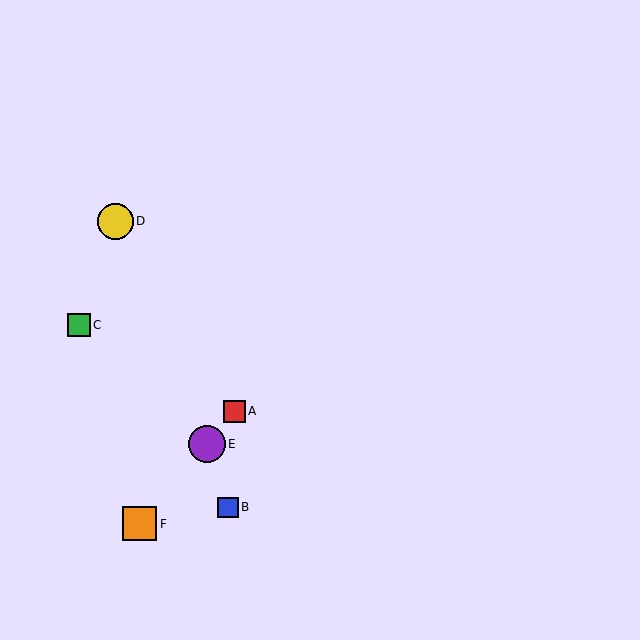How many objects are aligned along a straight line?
3 objects (A, E, F) are aligned along a straight line.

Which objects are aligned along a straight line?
Objects A, E, F are aligned along a straight line.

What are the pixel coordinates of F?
Object F is at (140, 524).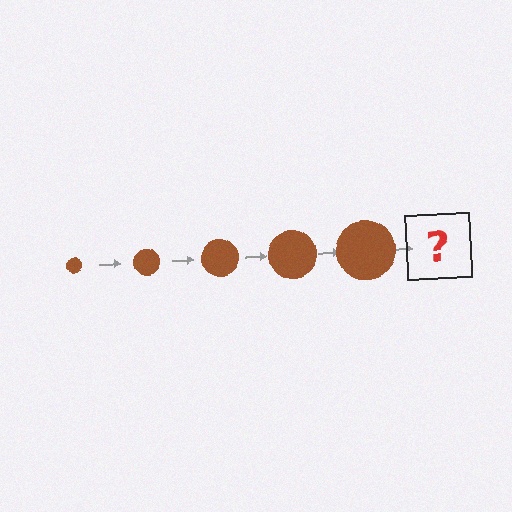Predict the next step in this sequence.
The next step is a brown circle, larger than the previous one.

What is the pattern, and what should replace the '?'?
The pattern is that the circle gets progressively larger each step. The '?' should be a brown circle, larger than the previous one.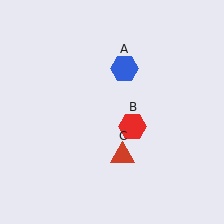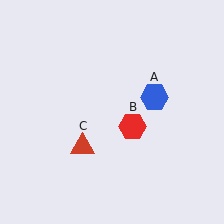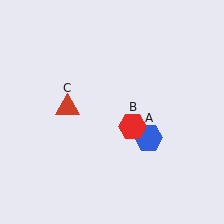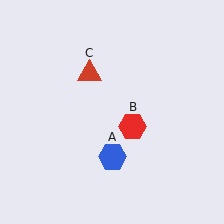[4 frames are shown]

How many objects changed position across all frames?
2 objects changed position: blue hexagon (object A), red triangle (object C).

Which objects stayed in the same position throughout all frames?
Red hexagon (object B) remained stationary.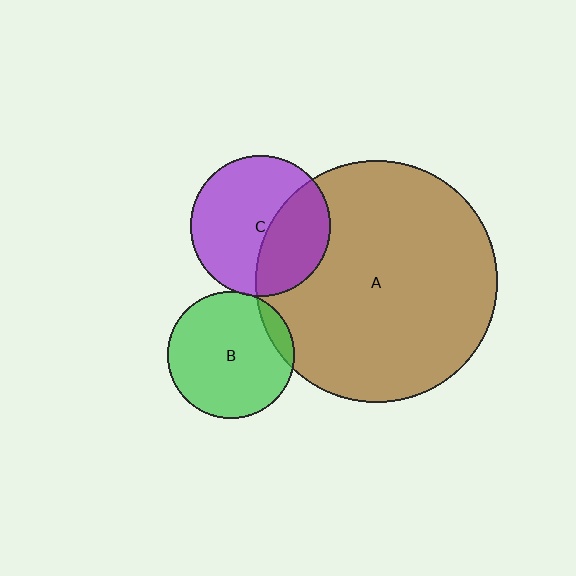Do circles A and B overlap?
Yes.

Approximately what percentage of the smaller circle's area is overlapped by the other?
Approximately 10%.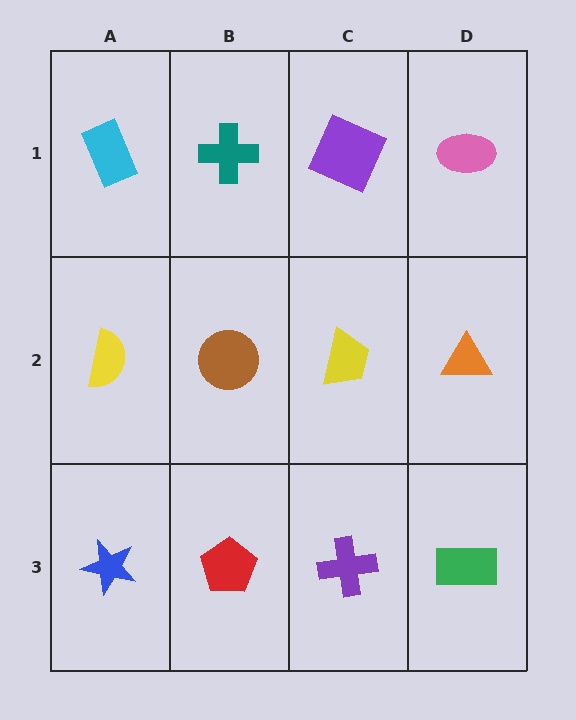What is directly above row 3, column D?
An orange triangle.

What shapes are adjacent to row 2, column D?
A pink ellipse (row 1, column D), a green rectangle (row 3, column D), a yellow trapezoid (row 2, column C).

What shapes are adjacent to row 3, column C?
A yellow trapezoid (row 2, column C), a red pentagon (row 3, column B), a green rectangle (row 3, column D).